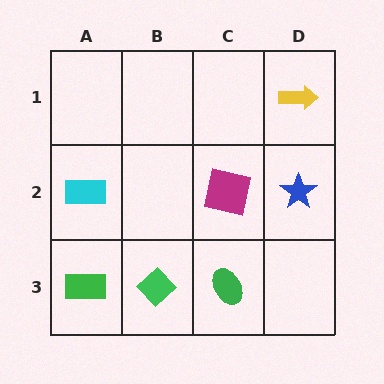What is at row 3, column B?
A green diamond.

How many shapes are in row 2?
3 shapes.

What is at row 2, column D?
A blue star.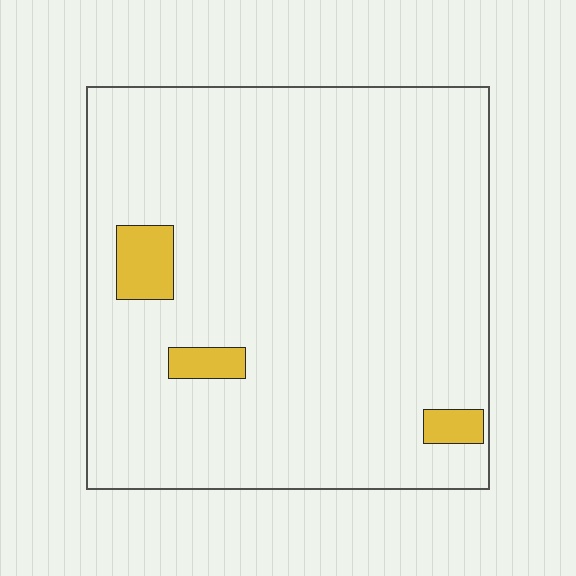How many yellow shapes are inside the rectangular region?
3.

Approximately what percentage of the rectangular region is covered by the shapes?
Approximately 5%.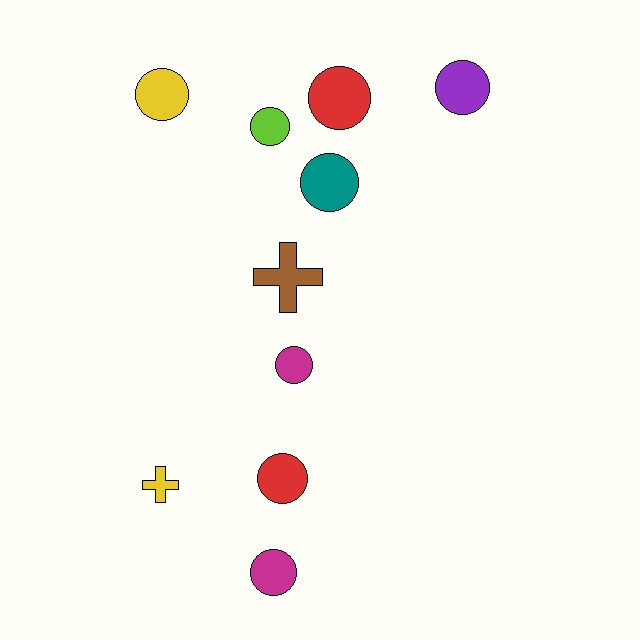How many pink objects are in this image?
There are no pink objects.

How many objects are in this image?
There are 10 objects.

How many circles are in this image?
There are 8 circles.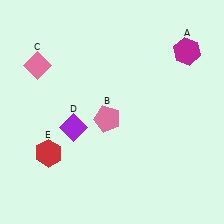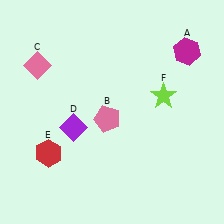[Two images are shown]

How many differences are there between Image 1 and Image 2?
There is 1 difference between the two images.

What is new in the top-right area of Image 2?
A lime star (F) was added in the top-right area of Image 2.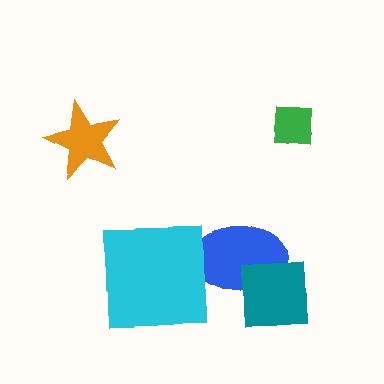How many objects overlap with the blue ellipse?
2 objects overlap with the blue ellipse.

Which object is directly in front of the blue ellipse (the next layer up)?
The teal square is directly in front of the blue ellipse.